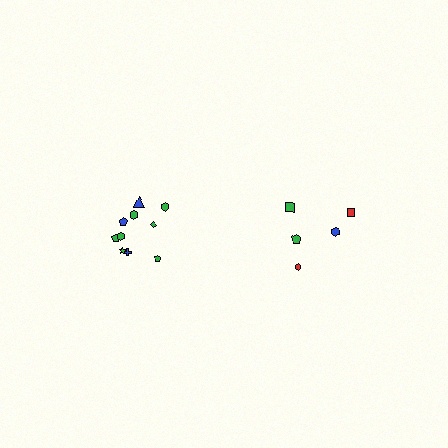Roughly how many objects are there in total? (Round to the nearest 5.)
Roughly 15 objects in total.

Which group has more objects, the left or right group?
The left group.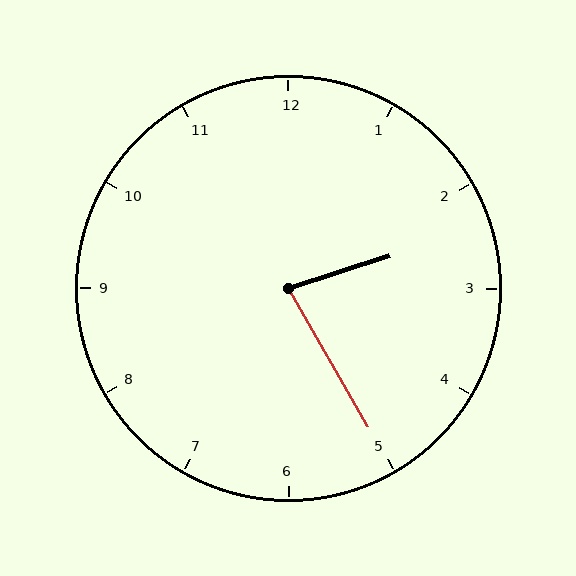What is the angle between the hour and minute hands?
Approximately 78 degrees.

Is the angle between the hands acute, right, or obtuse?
It is acute.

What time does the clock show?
2:25.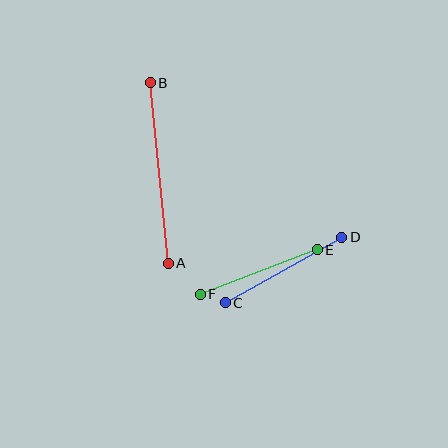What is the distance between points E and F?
The distance is approximately 125 pixels.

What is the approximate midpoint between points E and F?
The midpoint is at approximately (259, 272) pixels.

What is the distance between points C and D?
The distance is approximately 133 pixels.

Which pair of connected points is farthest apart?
Points A and B are farthest apart.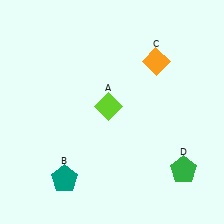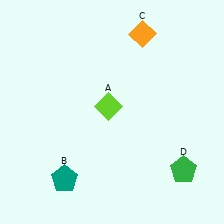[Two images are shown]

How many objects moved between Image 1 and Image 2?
1 object moved between the two images.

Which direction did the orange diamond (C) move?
The orange diamond (C) moved up.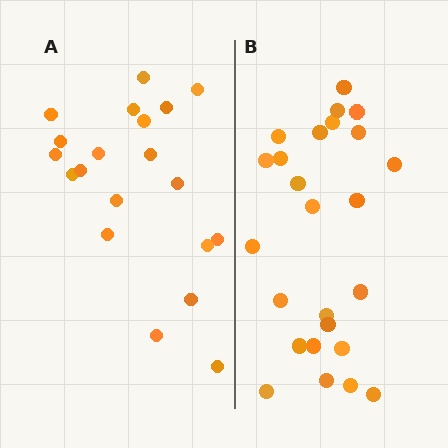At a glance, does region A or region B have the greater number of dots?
Region B (the right region) has more dots.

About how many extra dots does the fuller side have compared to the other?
Region B has about 5 more dots than region A.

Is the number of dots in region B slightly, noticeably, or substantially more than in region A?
Region B has noticeably more, but not dramatically so. The ratio is roughly 1.2 to 1.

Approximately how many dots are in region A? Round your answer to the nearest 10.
About 20 dots.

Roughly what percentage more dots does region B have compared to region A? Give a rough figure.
About 25% more.